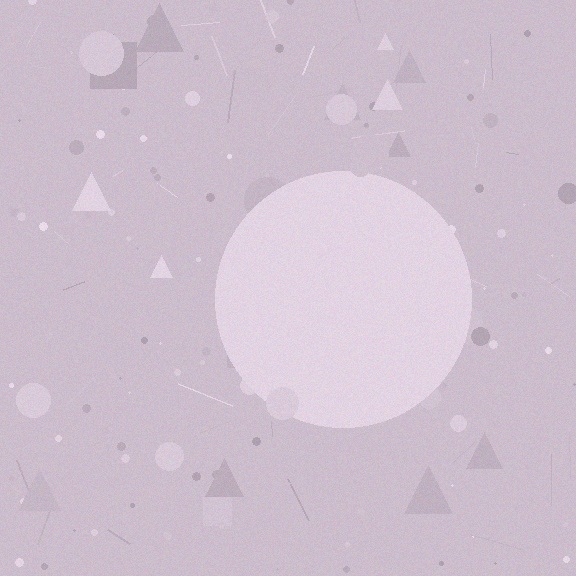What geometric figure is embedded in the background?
A circle is embedded in the background.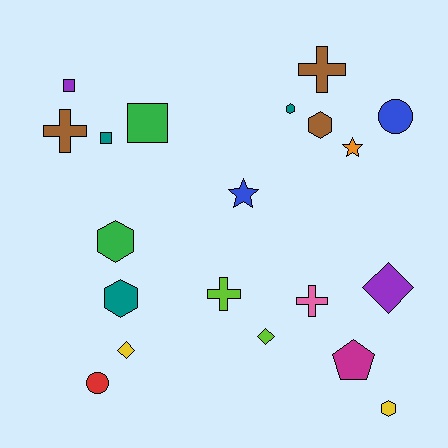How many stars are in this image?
There are 2 stars.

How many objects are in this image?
There are 20 objects.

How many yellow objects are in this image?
There are 2 yellow objects.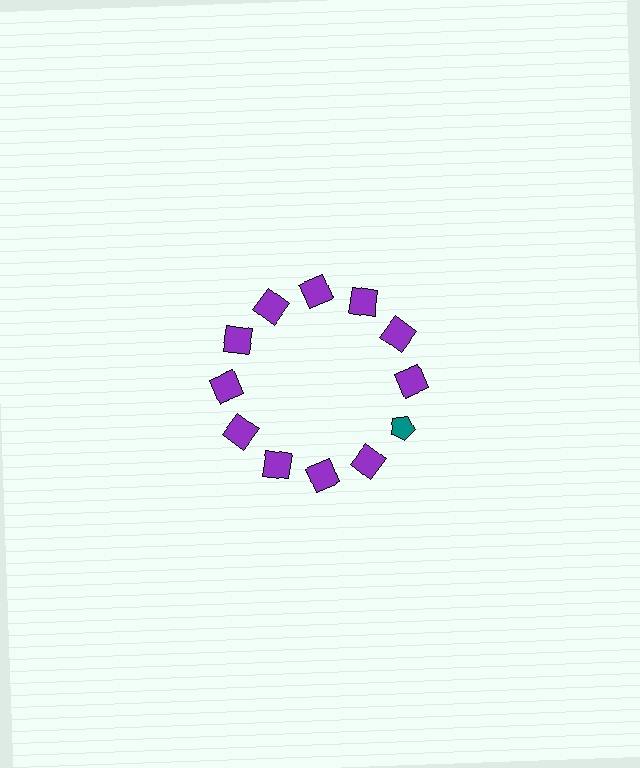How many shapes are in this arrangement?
There are 12 shapes arranged in a ring pattern.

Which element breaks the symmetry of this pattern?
The teal pentagon at roughly the 4 o'clock position breaks the symmetry. All other shapes are purple squares.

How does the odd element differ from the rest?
It differs in both color (teal instead of purple) and shape (pentagon instead of square).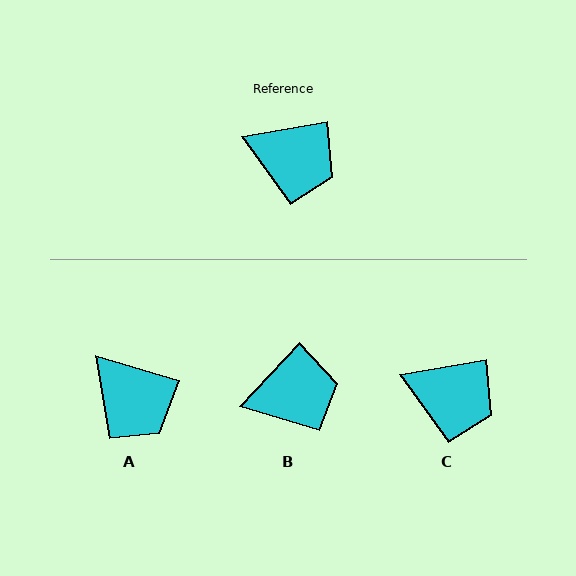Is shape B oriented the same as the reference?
No, it is off by about 37 degrees.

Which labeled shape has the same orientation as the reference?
C.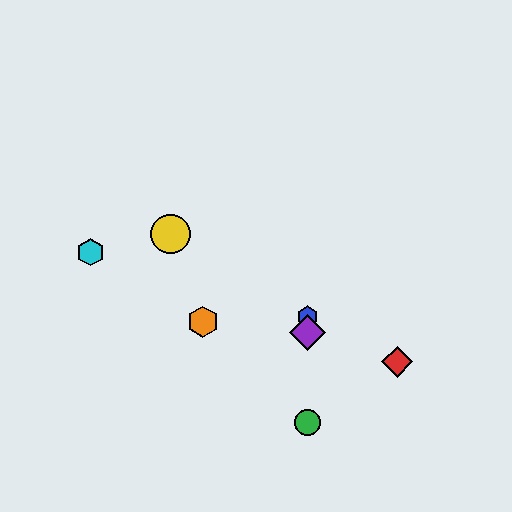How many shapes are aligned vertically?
3 shapes (the blue hexagon, the green circle, the purple diamond) are aligned vertically.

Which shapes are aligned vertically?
The blue hexagon, the green circle, the purple diamond are aligned vertically.